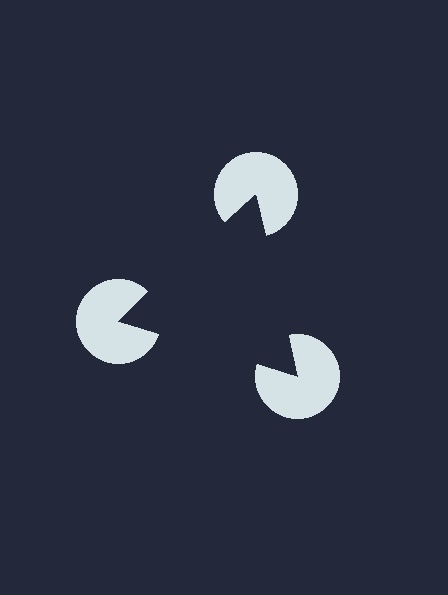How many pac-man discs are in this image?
There are 3 — one at each vertex of the illusory triangle.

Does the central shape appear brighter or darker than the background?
It typically appears slightly darker than the background, even though no actual brightness change is drawn.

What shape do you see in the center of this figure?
An illusory triangle — its edges are inferred from the aligned wedge cuts in the pac-man discs, not physically drawn.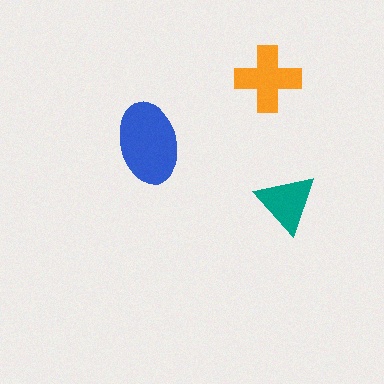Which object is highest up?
The orange cross is topmost.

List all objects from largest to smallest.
The blue ellipse, the orange cross, the teal triangle.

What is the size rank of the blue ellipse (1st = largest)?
1st.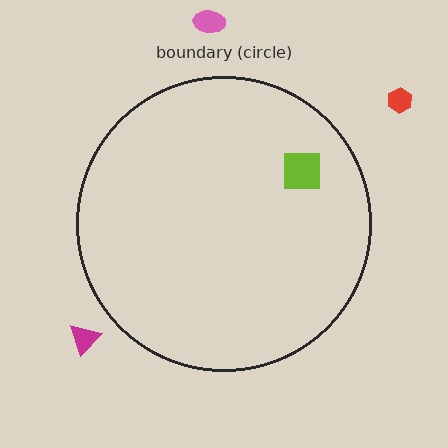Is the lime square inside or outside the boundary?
Inside.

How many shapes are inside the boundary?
1 inside, 3 outside.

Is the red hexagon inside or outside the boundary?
Outside.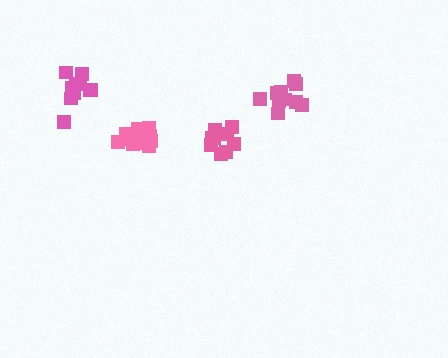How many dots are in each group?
Group 1: 10 dots, Group 2: 10 dots, Group 3: 11 dots, Group 4: 11 dots (42 total).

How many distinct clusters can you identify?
There are 4 distinct clusters.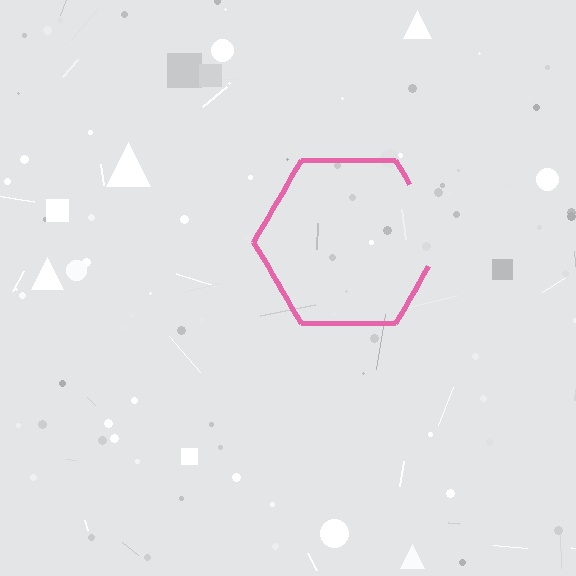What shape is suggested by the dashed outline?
The dashed outline suggests a hexagon.